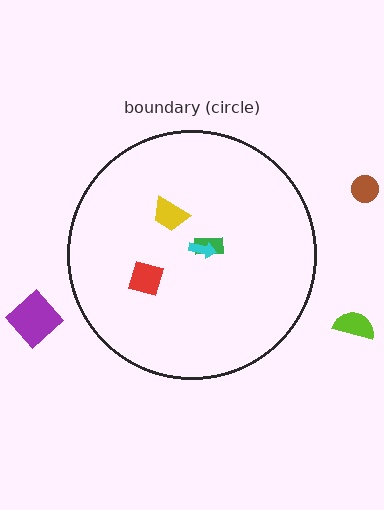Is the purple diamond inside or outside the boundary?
Outside.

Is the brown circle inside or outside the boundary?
Outside.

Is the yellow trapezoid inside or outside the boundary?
Inside.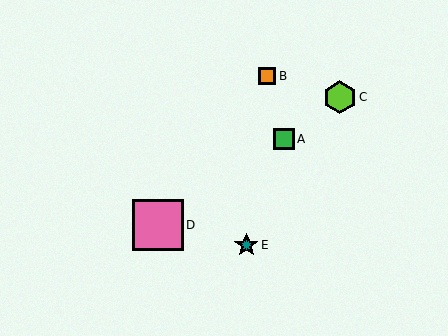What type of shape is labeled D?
Shape D is a pink square.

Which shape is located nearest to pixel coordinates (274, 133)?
The green square (labeled A) at (284, 139) is nearest to that location.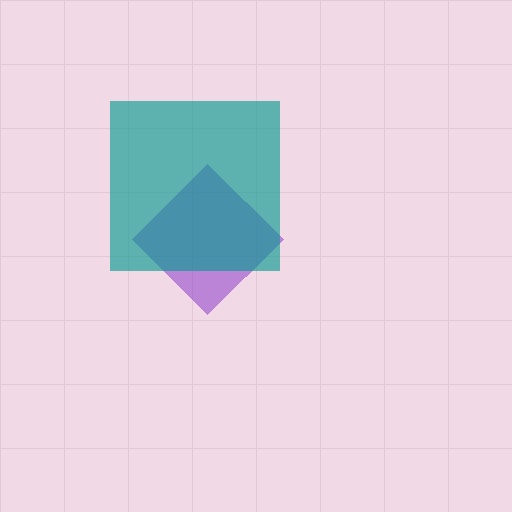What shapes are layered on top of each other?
The layered shapes are: a purple diamond, a teal square.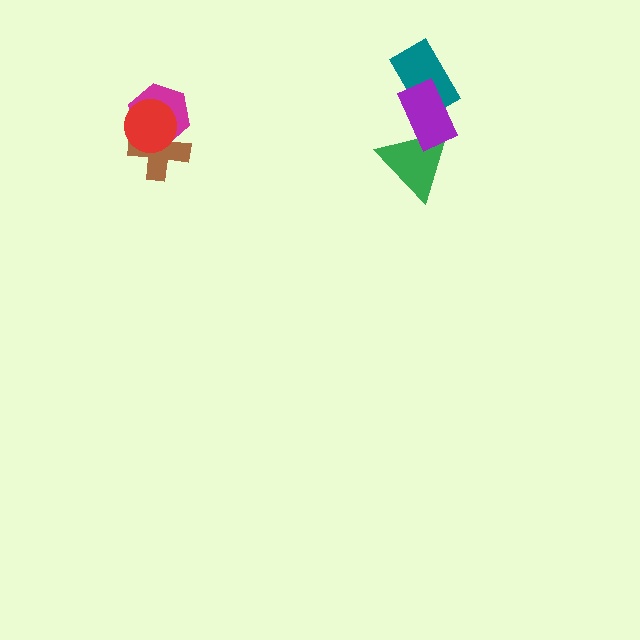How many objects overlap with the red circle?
2 objects overlap with the red circle.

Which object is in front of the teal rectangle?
The purple rectangle is in front of the teal rectangle.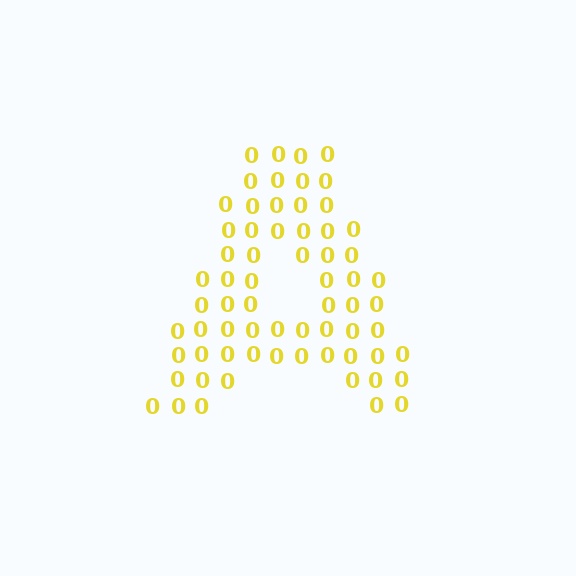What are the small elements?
The small elements are digit 0's.